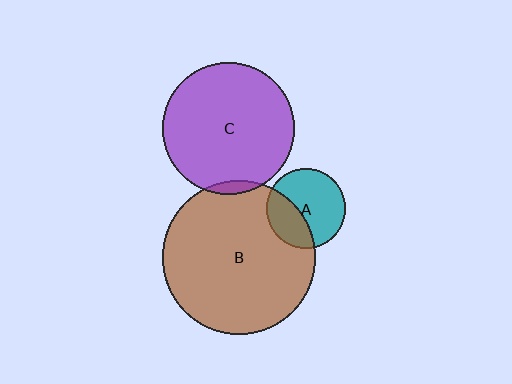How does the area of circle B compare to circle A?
Approximately 3.8 times.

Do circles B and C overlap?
Yes.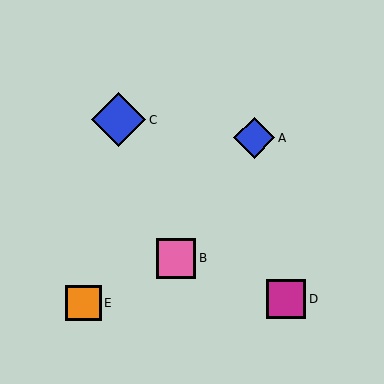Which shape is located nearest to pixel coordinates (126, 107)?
The blue diamond (labeled C) at (119, 120) is nearest to that location.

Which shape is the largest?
The blue diamond (labeled C) is the largest.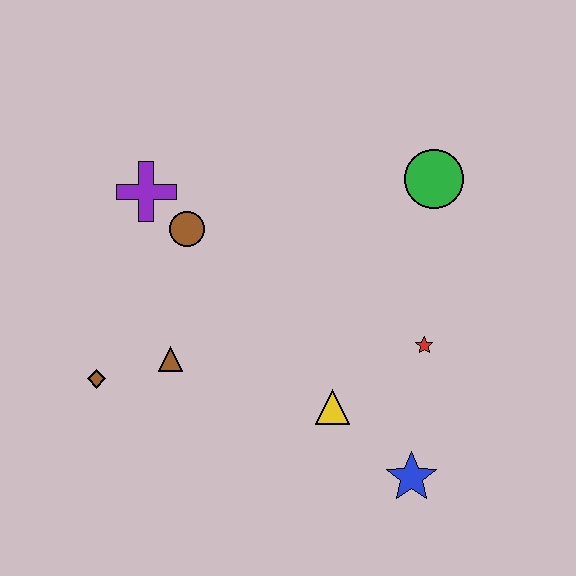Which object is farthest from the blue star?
The purple cross is farthest from the blue star.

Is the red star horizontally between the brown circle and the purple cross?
No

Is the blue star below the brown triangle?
Yes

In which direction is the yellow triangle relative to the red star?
The yellow triangle is to the left of the red star.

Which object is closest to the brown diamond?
The brown triangle is closest to the brown diamond.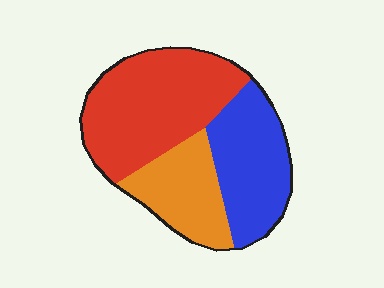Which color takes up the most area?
Red, at roughly 45%.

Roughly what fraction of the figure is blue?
Blue takes up about one third (1/3) of the figure.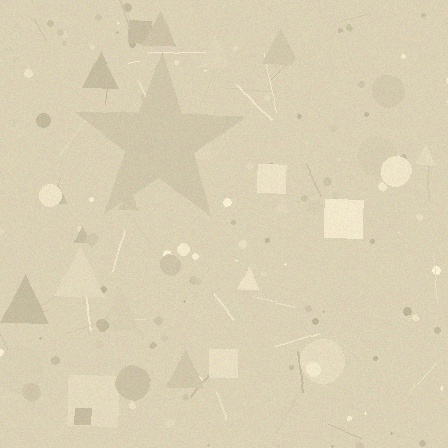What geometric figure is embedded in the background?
A star is embedded in the background.